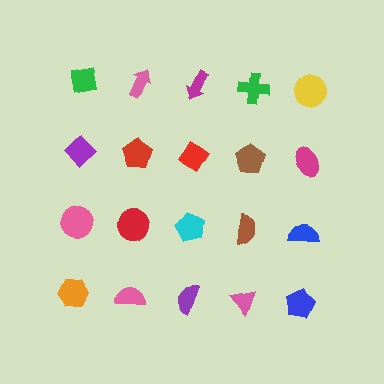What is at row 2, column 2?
A red pentagon.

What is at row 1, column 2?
A pink arrow.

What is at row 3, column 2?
A red circle.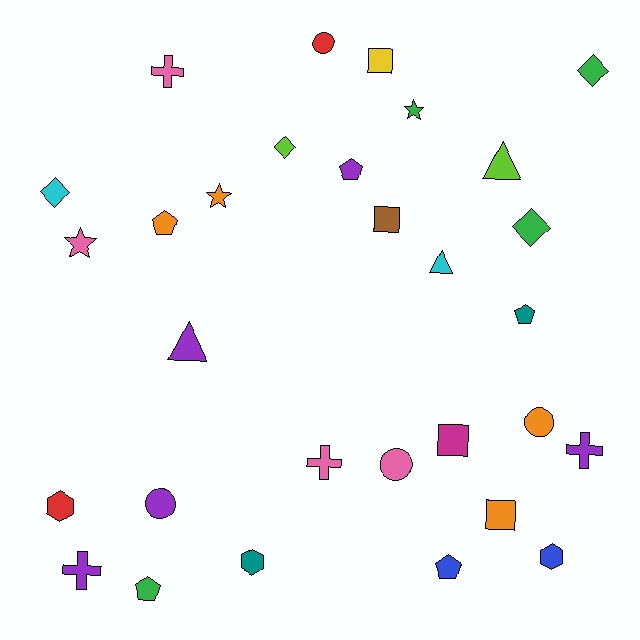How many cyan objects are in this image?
There are 2 cyan objects.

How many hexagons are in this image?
There are 3 hexagons.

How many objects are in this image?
There are 30 objects.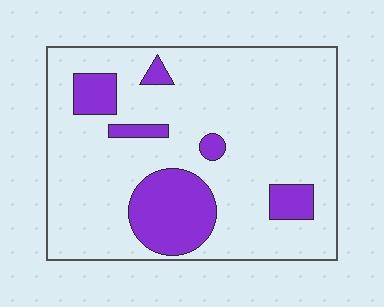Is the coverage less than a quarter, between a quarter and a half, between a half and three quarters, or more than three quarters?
Less than a quarter.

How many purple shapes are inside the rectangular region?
6.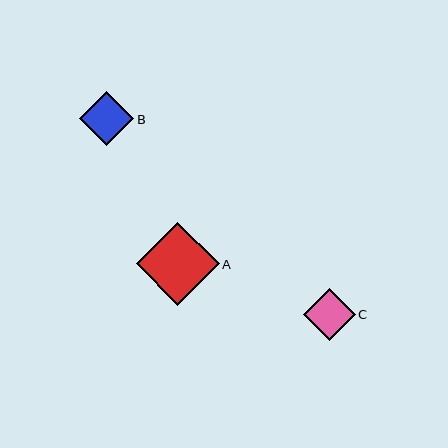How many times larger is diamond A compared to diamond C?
Diamond A is approximately 1.6 times the size of diamond C.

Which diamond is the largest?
Diamond A is the largest with a size of approximately 83 pixels.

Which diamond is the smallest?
Diamond C is the smallest with a size of approximately 51 pixels.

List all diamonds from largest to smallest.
From largest to smallest: A, B, C.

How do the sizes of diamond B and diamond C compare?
Diamond B and diamond C are approximately the same size.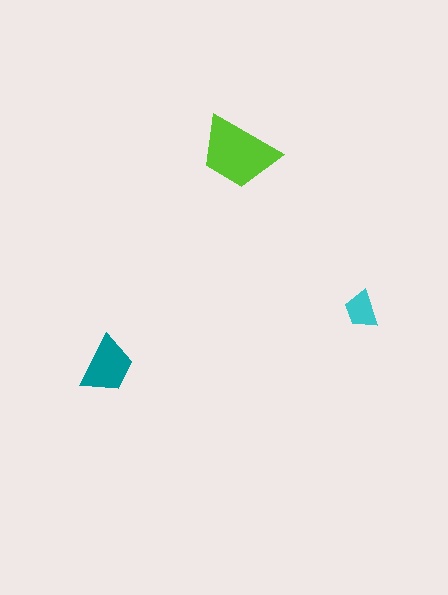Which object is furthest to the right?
The cyan trapezoid is rightmost.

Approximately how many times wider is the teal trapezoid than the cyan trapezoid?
About 1.5 times wider.